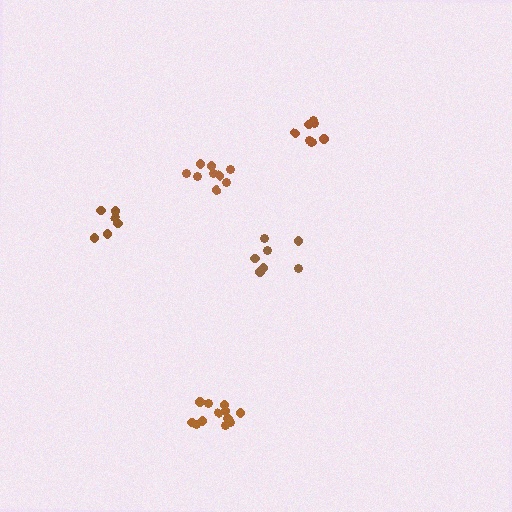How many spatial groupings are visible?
There are 5 spatial groupings.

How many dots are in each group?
Group 1: 7 dots, Group 2: 9 dots, Group 3: 12 dots, Group 4: 6 dots, Group 5: 7 dots (41 total).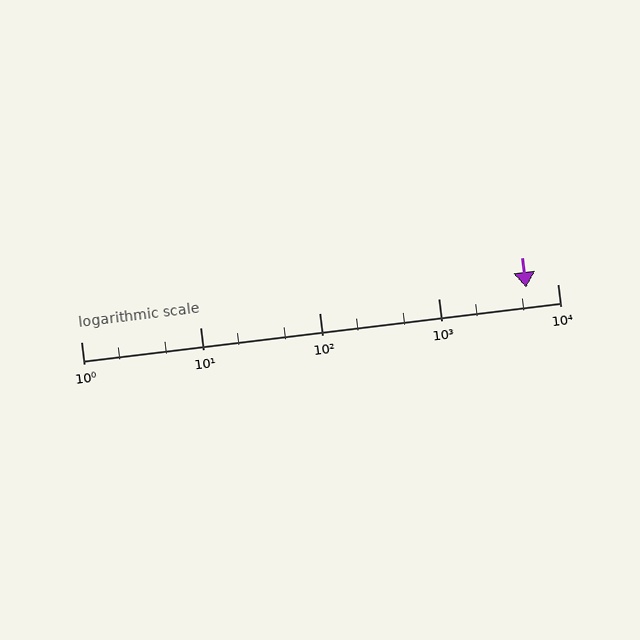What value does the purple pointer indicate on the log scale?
The pointer indicates approximately 5500.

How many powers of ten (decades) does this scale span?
The scale spans 4 decades, from 1 to 10000.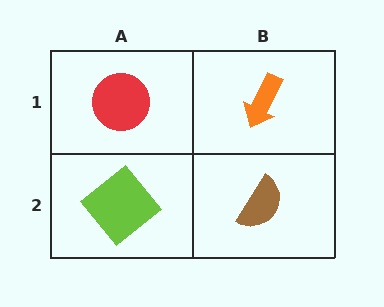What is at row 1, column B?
An orange arrow.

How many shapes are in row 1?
2 shapes.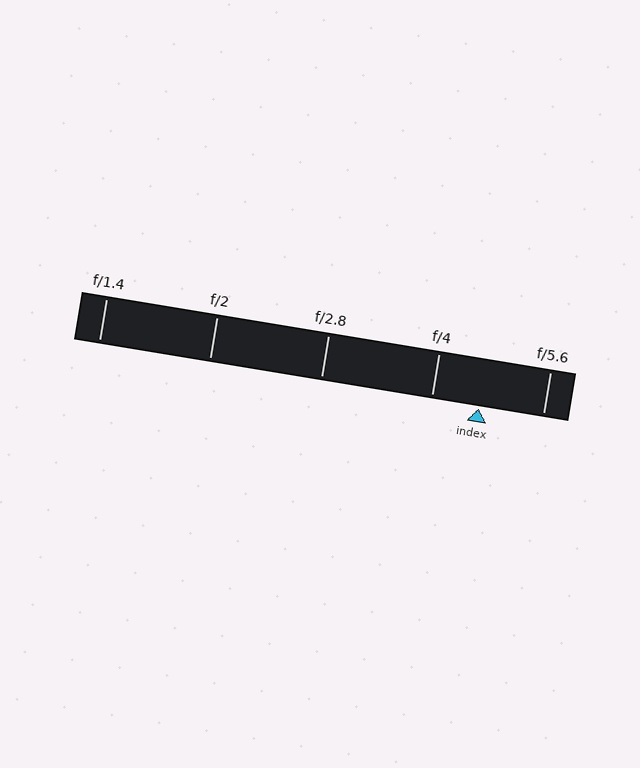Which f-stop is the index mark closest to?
The index mark is closest to f/4.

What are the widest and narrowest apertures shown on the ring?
The widest aperture shown is f/1.4 and the narrowest is f/5.6.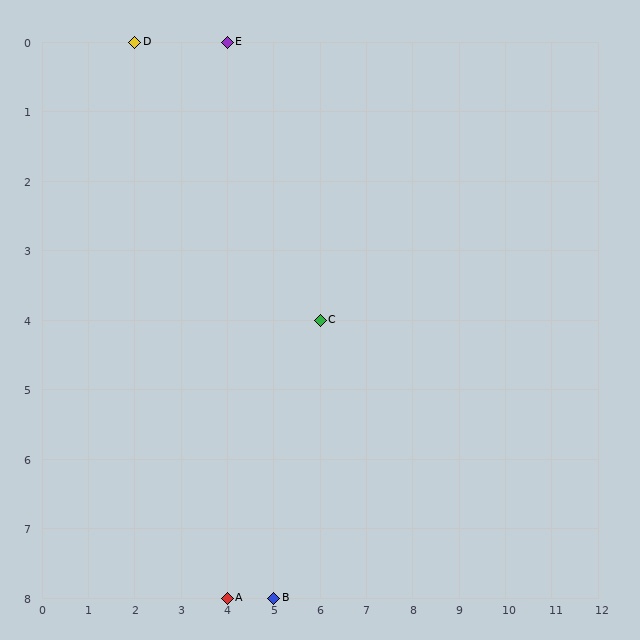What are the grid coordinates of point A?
Point A is at grid coordinates (4, 8).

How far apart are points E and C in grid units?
Points E and C are 2 columns and 4 rows apart (about 4.5 grid units diagonally).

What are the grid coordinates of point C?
Point C is at grid coordinates (6, 4).